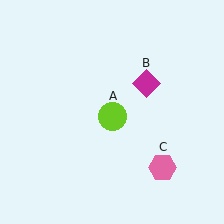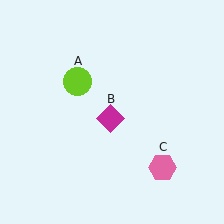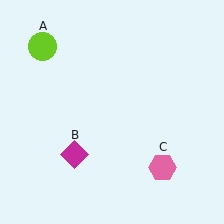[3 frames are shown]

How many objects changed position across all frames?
2 objects changed position: lime circle (object A), magenta diamond (object B).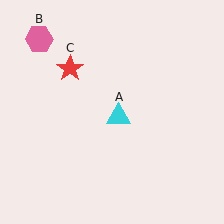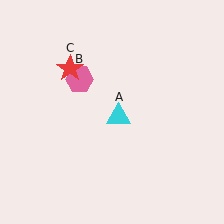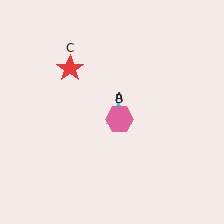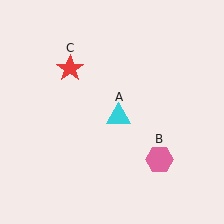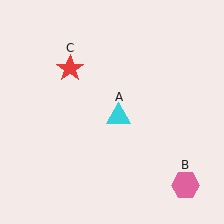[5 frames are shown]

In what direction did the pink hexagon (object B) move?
The pink hexagon (object B) moved down and to the right.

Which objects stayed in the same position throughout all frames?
Cyan triangle (object A) and red star (object C) remained stationary.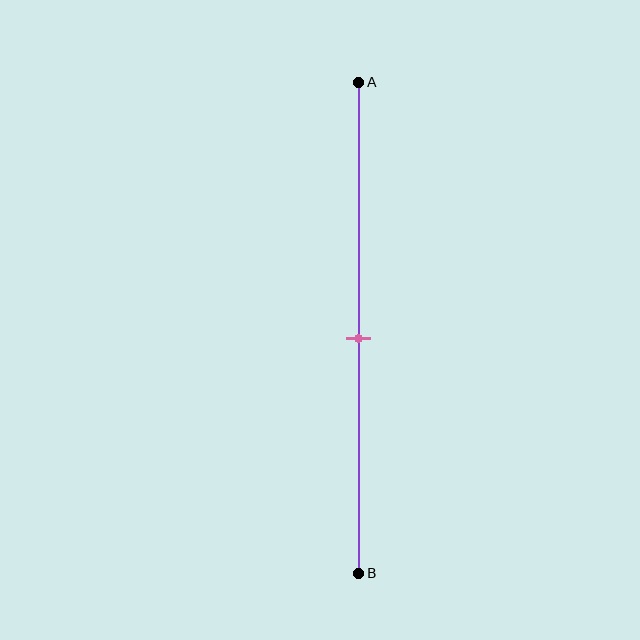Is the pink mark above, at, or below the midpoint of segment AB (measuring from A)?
The pink mark is approximately at the midpoint of segment AB.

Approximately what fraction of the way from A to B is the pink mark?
The pink mark is approximately 50% of the way from A to B.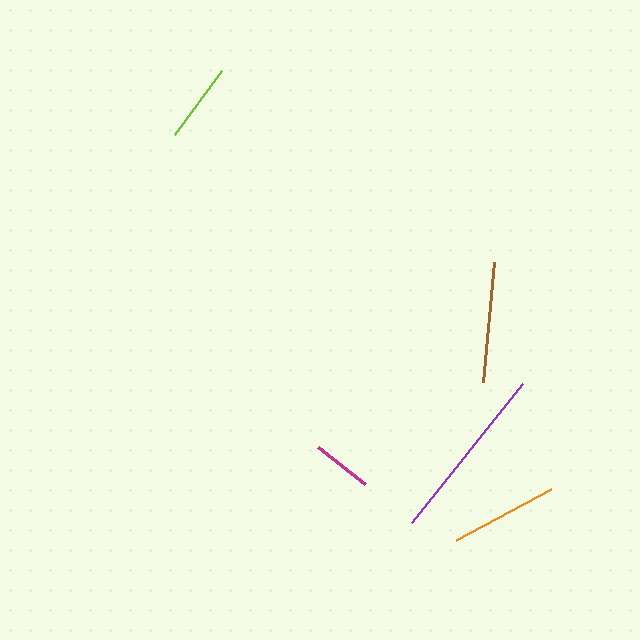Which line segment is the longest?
The purple line is the longest at approximately 178 pixels.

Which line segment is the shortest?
The magenta line is the shortest at approximately 60 pixels.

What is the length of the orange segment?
The orange segment is approximately 108 pixels long.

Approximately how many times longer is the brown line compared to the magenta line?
The brown line is approximately 2.0 times the length of the magenta line.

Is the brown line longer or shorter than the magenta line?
The brown line is longer than the magenta line.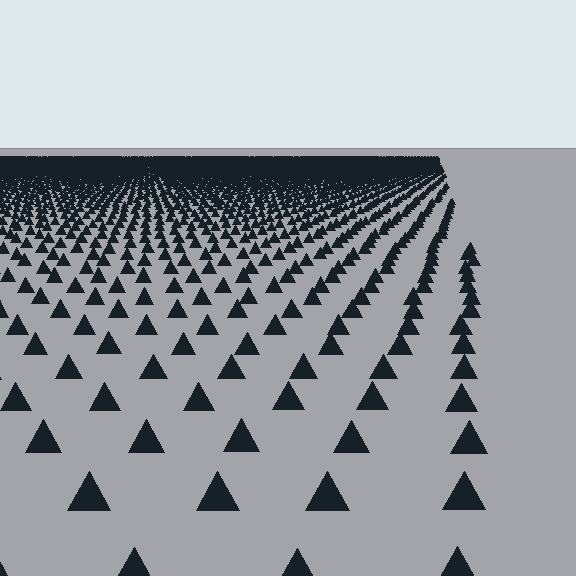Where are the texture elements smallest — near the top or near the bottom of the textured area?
Near the top.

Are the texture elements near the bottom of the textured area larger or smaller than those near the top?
Larger. Near the bottom, elements are closer to the viewer and appear at a bigger on-screen size.